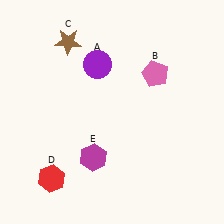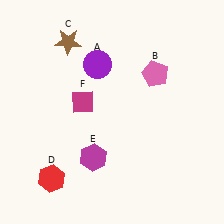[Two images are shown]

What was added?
A magenta diamond (F) was added in Image 2.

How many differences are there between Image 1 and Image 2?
There is 1 difference between the two images.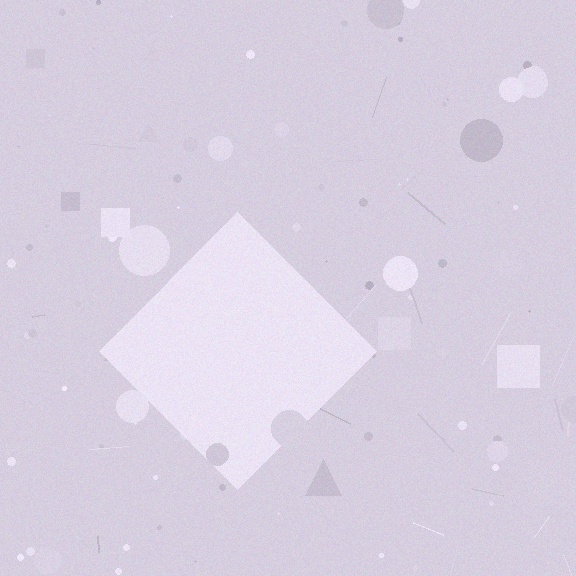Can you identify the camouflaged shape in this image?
The camouflaged shape is a diamond.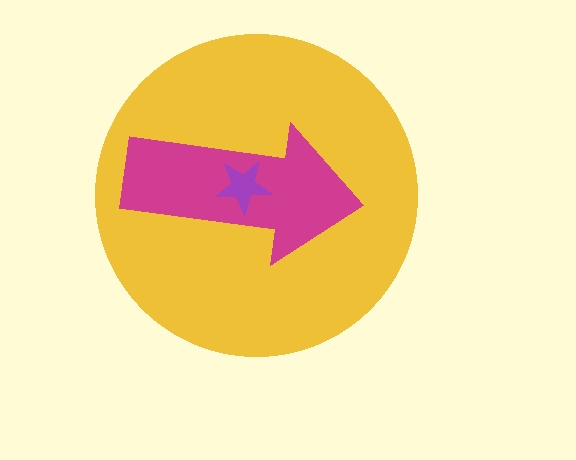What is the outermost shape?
The yellow circle.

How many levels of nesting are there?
3.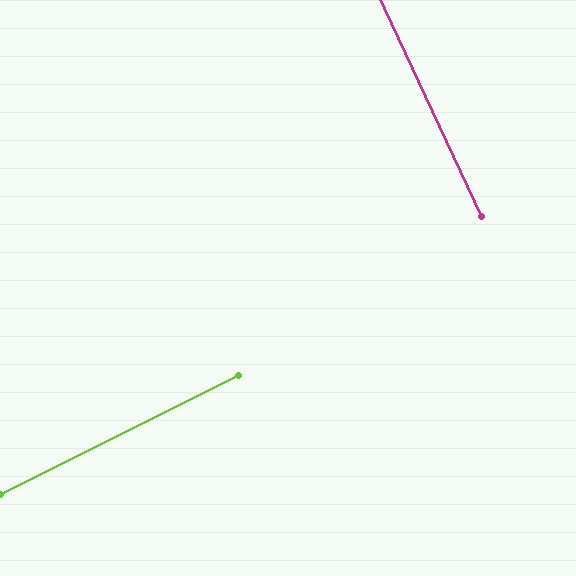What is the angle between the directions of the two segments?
Approximately 88 degrees.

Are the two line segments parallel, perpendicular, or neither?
Perpendicular — they meet at approximately 88°.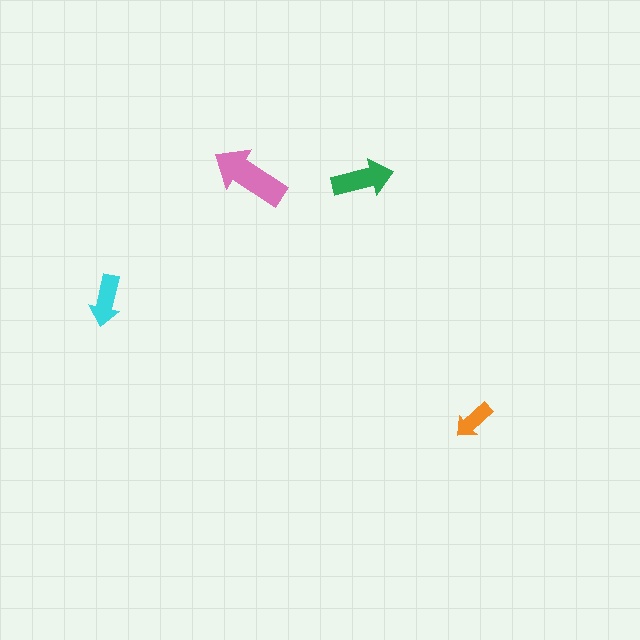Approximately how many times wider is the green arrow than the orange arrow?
About 1.5 times wider.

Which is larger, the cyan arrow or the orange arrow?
The cyan one.